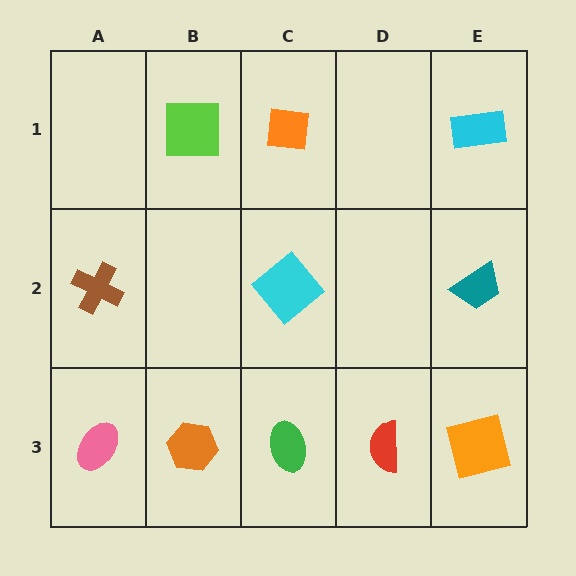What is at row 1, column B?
A lime square.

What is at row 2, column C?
A cyan diamond.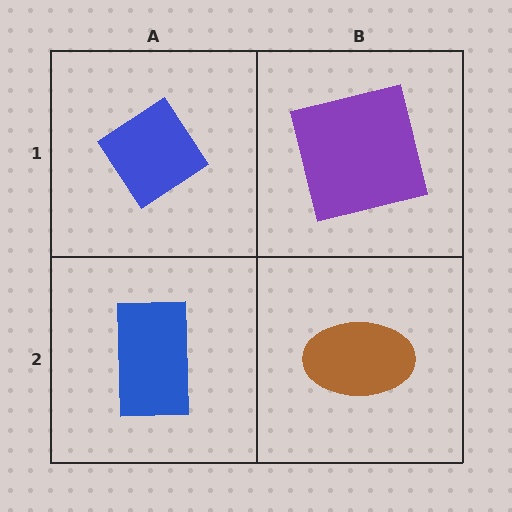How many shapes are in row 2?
2 shapes.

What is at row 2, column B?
A brown ellipse.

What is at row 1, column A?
A blue diamond.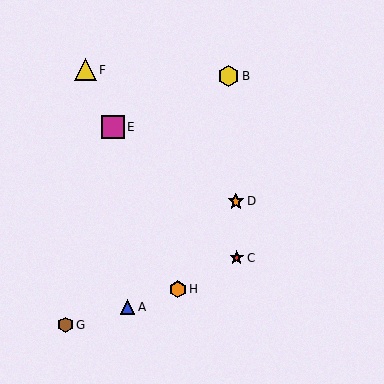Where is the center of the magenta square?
The center of the magenta square is at (113, 127).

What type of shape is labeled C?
Shape C is a red star.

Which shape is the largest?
The magenta square (labeled E) is the largest.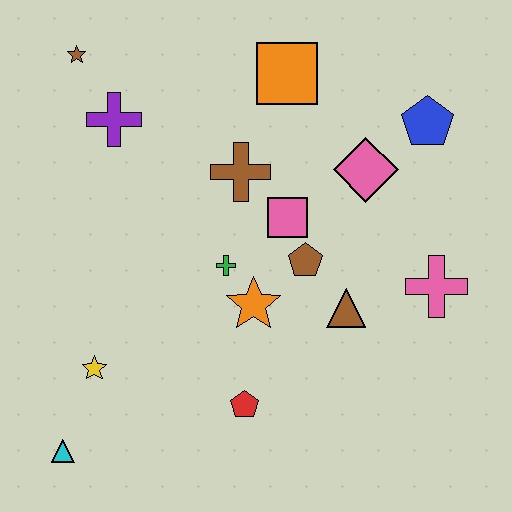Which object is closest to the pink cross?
The brown triangle is closest to the pink cross.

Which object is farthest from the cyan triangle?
The blue pentagon is farthest from the cyan triangle.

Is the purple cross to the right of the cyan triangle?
Yes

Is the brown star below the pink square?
No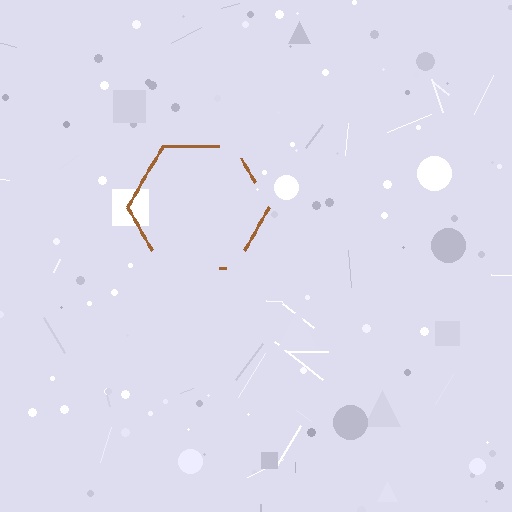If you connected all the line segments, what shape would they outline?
They would outline a hexagon.